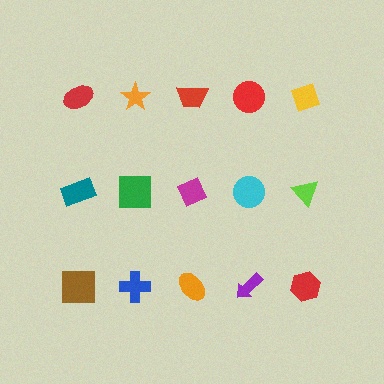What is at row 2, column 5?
A lime triangle.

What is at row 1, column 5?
A yellow diamond.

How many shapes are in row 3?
5 shapes.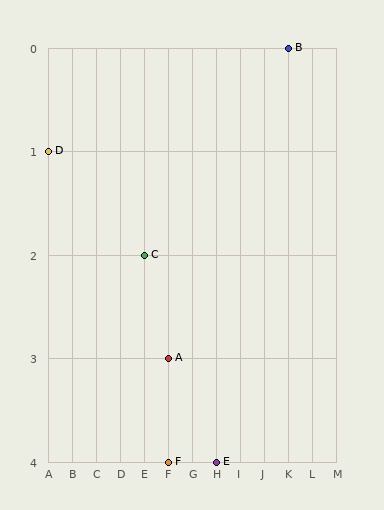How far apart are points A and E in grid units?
Points A and E are 2 columns and 1 row apart (about 2.2 grid units diagonally).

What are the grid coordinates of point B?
Point B is at grid coordinates (K, 0).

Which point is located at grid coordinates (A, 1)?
Point D is at (A, 1).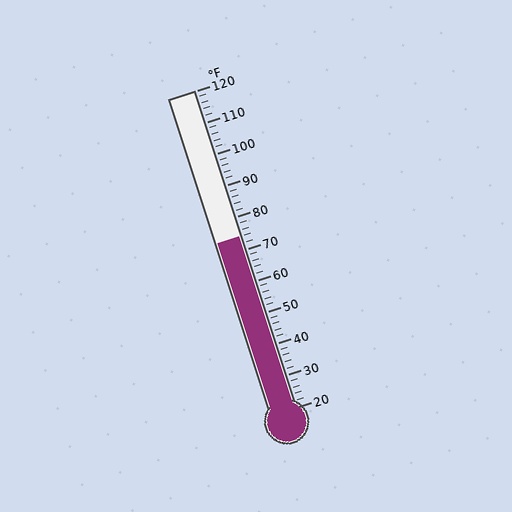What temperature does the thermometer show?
The thermometer shows approximately 74°F.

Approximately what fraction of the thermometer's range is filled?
The thermometer is filled to approximately 55% of its range.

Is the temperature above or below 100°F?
The temperature is below 100°F.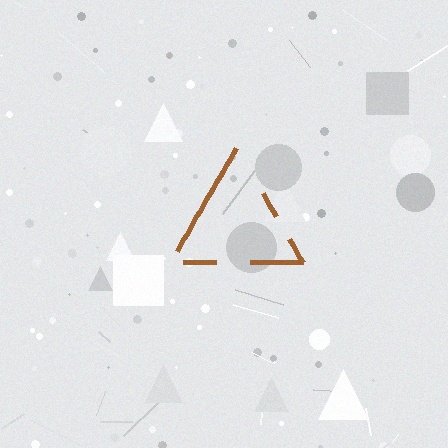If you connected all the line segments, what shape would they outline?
They would outline a triangle.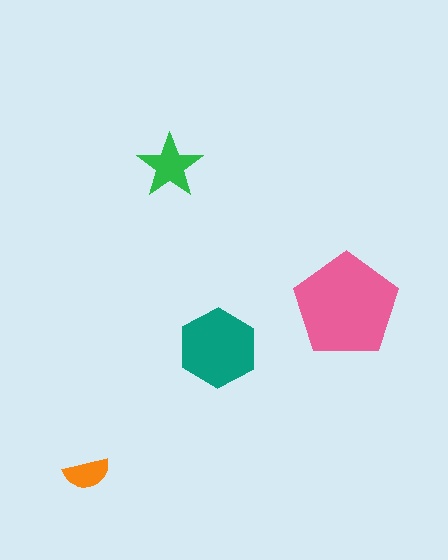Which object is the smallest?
The orange semicircle.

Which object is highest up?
The green star is topmost.